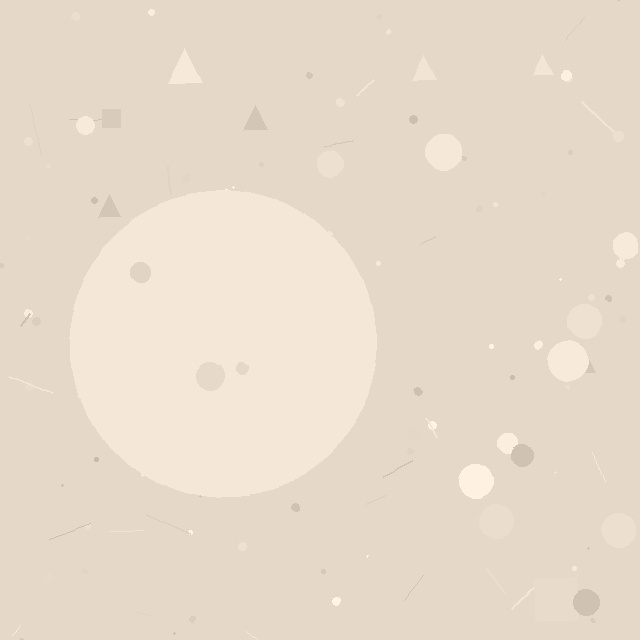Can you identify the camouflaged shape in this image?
The camouflaged shape is a circle.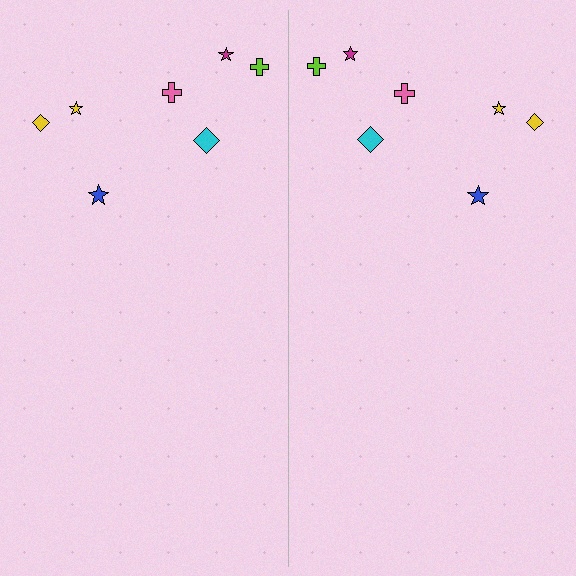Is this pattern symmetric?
Yes, this pattern has bilateral (reflection) symmetry.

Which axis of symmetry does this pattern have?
The pattern has a vertical axis of symmetry running through the center of the image.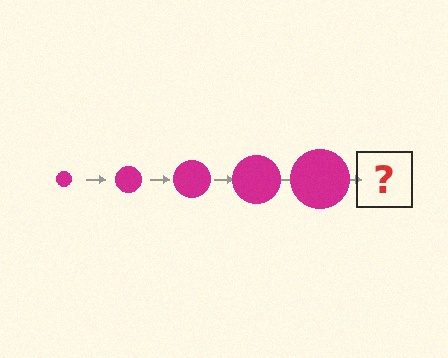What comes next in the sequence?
The next element should be a magenta circle, larger than the previous one.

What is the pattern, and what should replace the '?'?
The pattern is that the circle gets progressively larger each step. The '?' should be a magenta circle, larger than the previous one.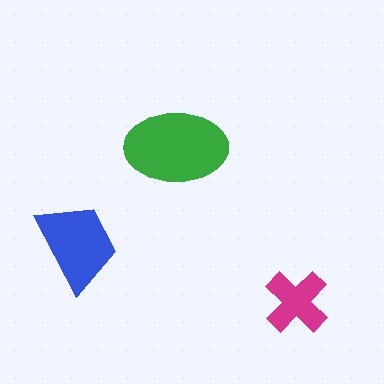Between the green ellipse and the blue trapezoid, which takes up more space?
The green ellipse.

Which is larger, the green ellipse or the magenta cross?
The green ellipse.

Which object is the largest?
The green ellipse.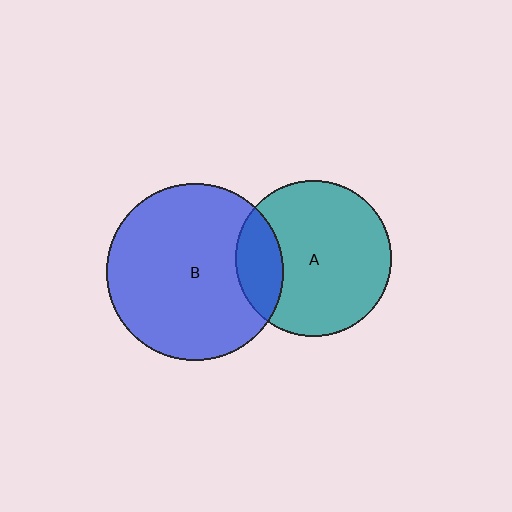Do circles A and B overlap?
Yes.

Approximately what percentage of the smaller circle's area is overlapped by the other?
Approximately 20%.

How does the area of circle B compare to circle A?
Approximately 1.3 times.